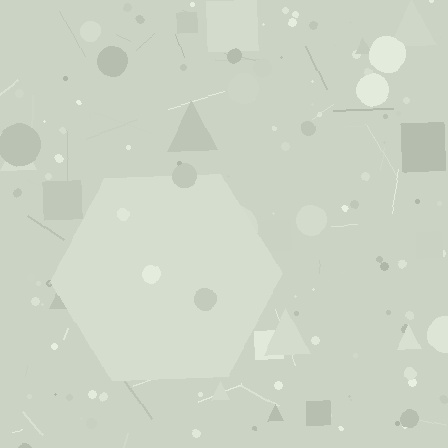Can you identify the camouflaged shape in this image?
The camouflaged shape is a hexagon.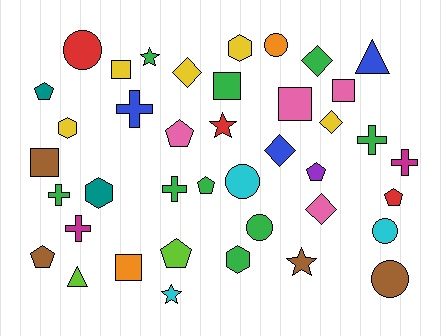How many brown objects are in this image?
There are 4 brown objects.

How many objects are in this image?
There are 40 objects.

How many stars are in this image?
There are 4 stars.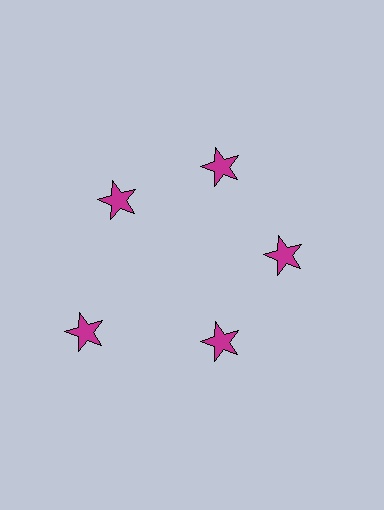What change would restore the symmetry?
The symmetry would be restored by moving it inward, back onto the ring so that all 5 stars sit at equal angles and equal distance from the center.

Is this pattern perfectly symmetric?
No. The 5 magenta stars are arranged in a ring, but one element near the 8 o'clock position is pushed outward from the center, breaking the 5-fold rotational symmetry.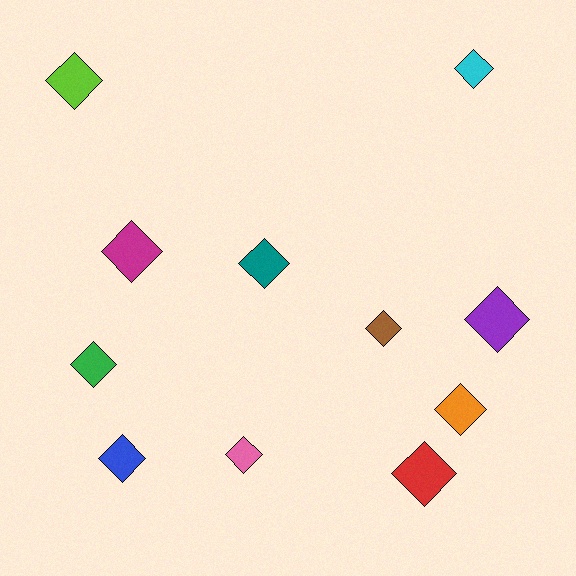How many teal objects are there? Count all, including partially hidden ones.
There is 1 teal object.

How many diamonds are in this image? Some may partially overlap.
There are 11 diamonds.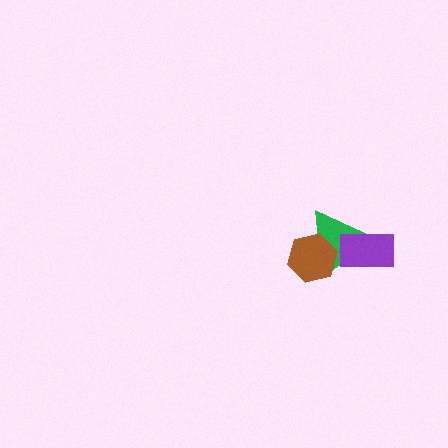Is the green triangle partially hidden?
Yes, it is partially covered by another shape.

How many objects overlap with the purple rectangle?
1 object overlaps with the purple rectangle.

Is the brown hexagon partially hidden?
No, no other shape covers it.